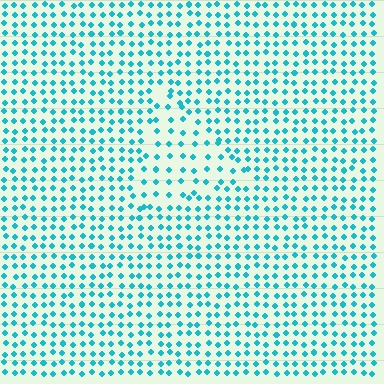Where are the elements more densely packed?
The elements are more densely packed outside the triangle boundary.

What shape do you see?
I see a triangle.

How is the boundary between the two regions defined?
The boundary is defined by a change in element density (approximately 1.7x ratio). All elements are the same color, size, and shape.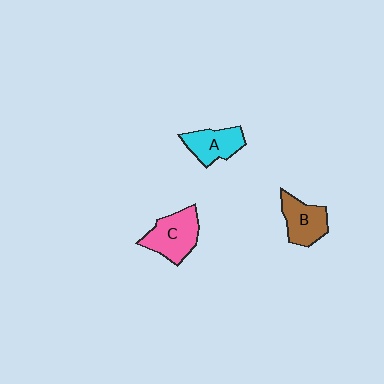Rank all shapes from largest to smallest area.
From largest to smallest: C (pink), B (brown), A (cyan).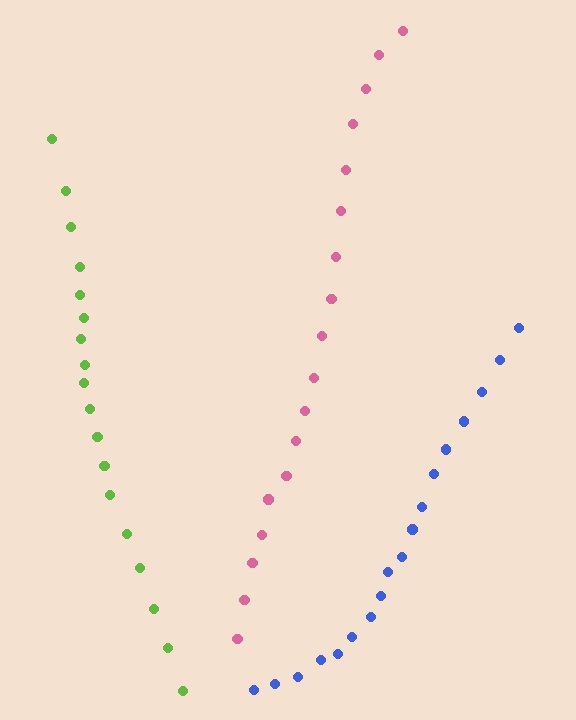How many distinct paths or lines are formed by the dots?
There are 3 distinct paths.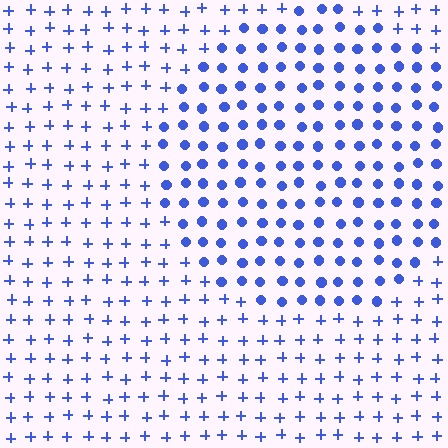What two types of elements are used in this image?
The image uses circles inside the circle region and plus signs outside it.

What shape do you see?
I see a circle.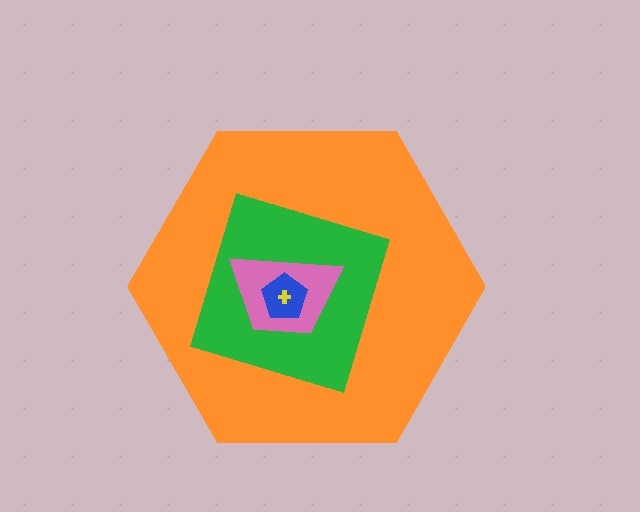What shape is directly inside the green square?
The pink trapezoid.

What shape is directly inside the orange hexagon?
The green square.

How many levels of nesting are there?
5.